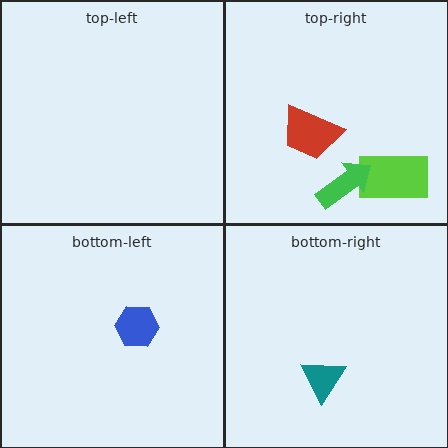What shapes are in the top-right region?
The red trapezoid, the lime rectangle, the green arrow.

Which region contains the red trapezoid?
The top-right region.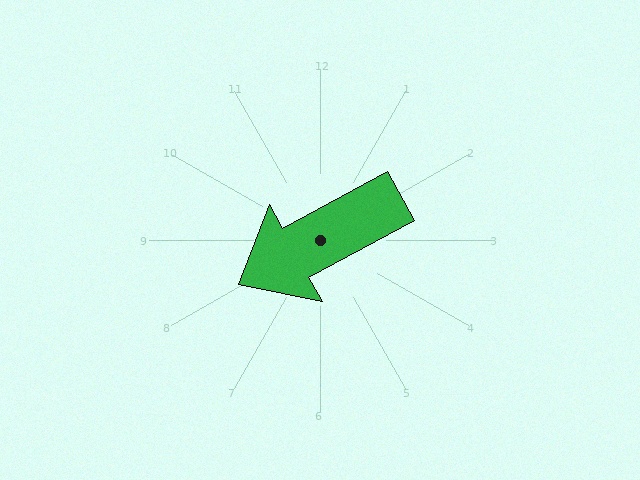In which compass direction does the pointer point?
Southwest.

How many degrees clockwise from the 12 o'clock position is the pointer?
Approximately 242 degrees.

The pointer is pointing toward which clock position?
Roughly 8 o'clock.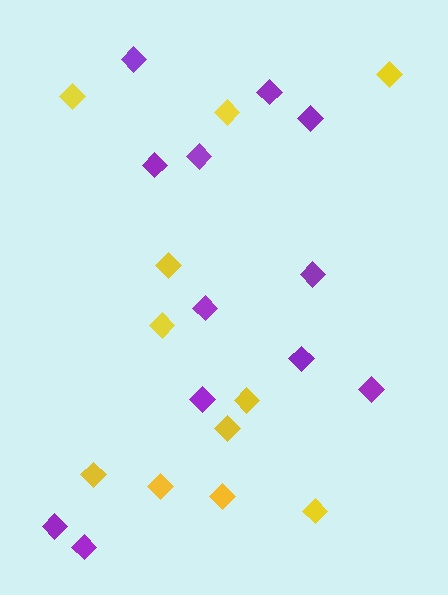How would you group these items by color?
There are 2 groups: one group of purple diamonds (12) and one group of yellow diamonds (11).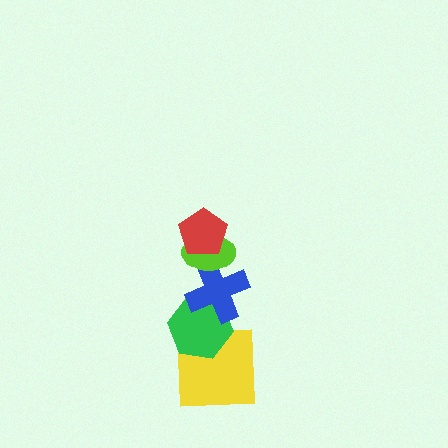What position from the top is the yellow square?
The yellow square is 5th from the top.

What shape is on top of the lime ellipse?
The red pentagon is on top of the lime ellipse.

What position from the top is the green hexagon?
The green hexagon is 4th from the top.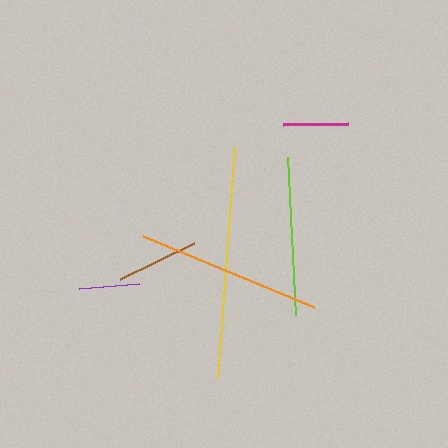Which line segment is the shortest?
The purple line is the shortest at approximately 60 pixels.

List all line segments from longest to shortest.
From longest to shortest: yellow, orange, lime, brown, magenta, purple.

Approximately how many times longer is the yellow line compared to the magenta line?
The yellow line is approximately 3.5 times the length of the magenta line.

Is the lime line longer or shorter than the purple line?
The lime line is longer than the purple line.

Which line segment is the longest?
The yellow line is the longest at approximately 232 pixels.